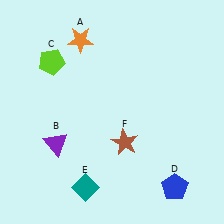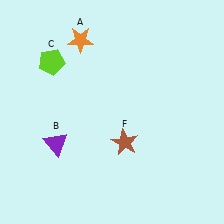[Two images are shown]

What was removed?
The blue pentagon (D), the teal diamond (E) were removed in Image 2.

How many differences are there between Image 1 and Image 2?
There are 2 differences between the two images.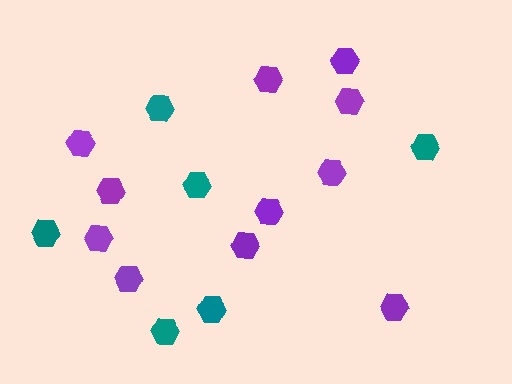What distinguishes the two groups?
There are 2 groups: one group of purple hexagons (11) and one group of teal hexagons (6).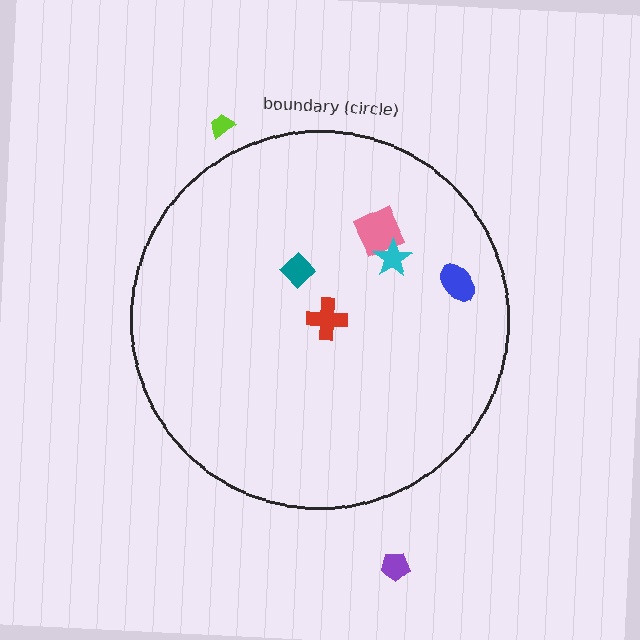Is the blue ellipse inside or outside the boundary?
Inside.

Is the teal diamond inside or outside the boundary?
Inside.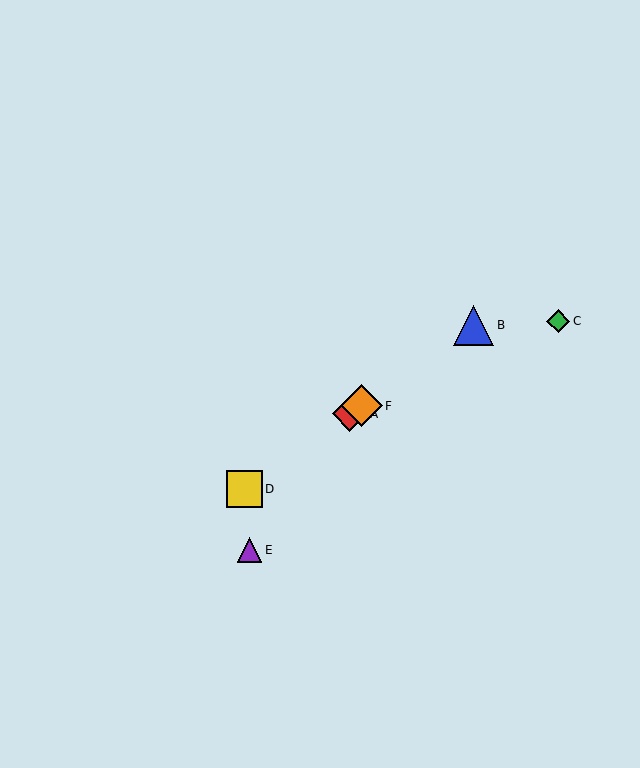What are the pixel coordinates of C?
Object C is at (558, 321).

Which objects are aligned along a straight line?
Objects A, B, D, F are aligned along a straight line.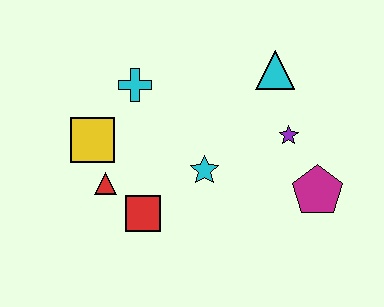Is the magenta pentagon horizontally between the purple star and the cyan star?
No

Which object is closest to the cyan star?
The red square is closest to the cyan star.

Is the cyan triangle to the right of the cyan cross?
Yes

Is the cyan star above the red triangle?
Yes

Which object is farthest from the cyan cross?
The magenta pentagon is farthest from the cyan cross.